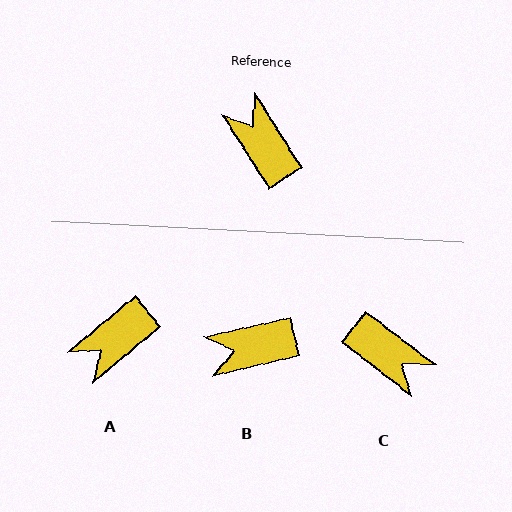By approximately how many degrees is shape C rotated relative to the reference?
Approximately 160 degrees clockwise.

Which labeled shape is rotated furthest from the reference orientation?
C, about 160 degrees away.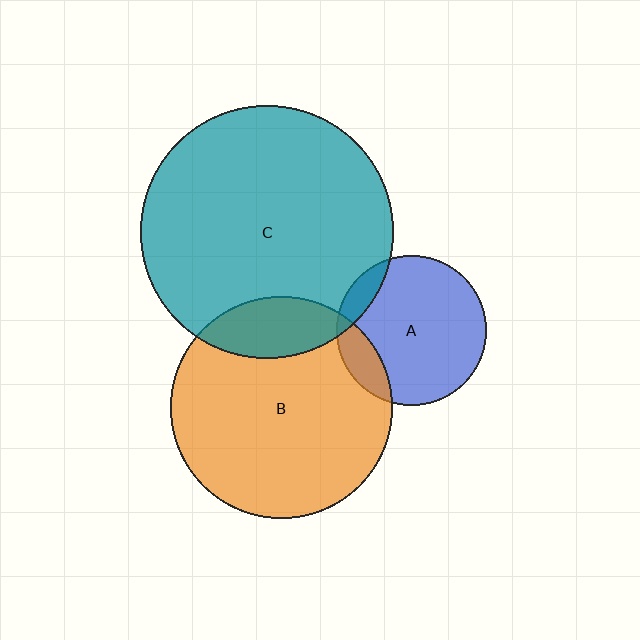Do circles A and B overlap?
Yes.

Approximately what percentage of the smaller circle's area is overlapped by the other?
Approximately 15%.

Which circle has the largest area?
Circle C (teal).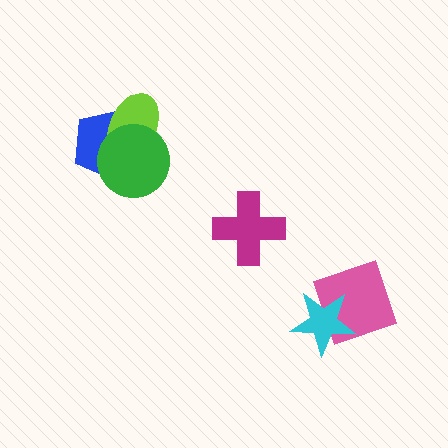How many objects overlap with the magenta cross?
0 objects overlap with the magenta cross.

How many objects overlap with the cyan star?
1 object overlaps with the cyan star.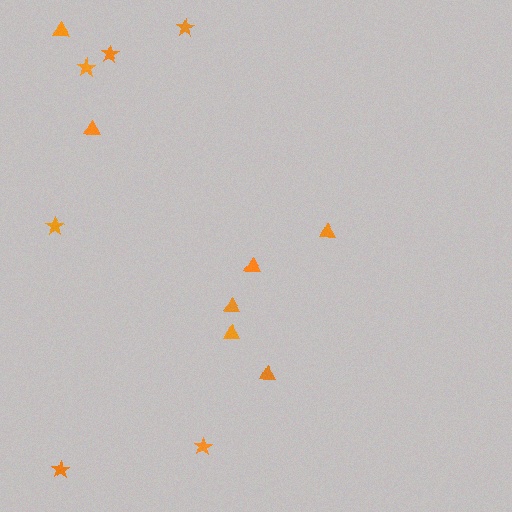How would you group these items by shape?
There are 2 groups: one group of triangles (7) and one group of stars (6).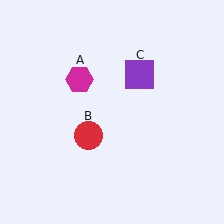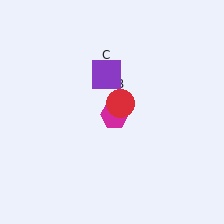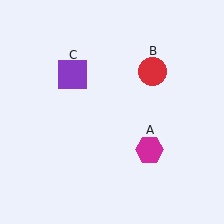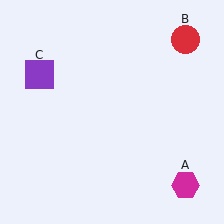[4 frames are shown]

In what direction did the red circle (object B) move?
The red circle (object B) moved up and to the right.